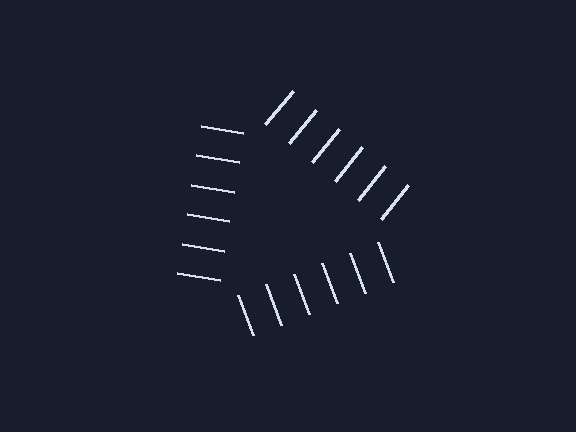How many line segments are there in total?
18 — 6 along each of the 3 edges.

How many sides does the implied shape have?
3 sides — the line-ends trace a triangle.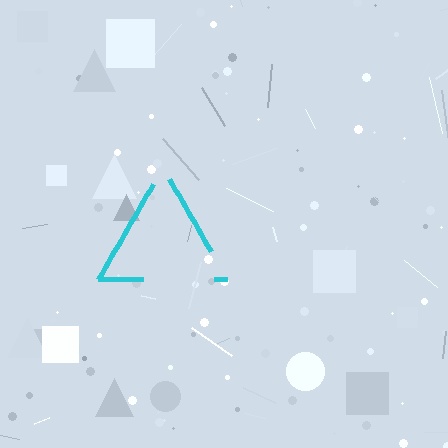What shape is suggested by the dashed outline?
The dashed outline suggests a triangle.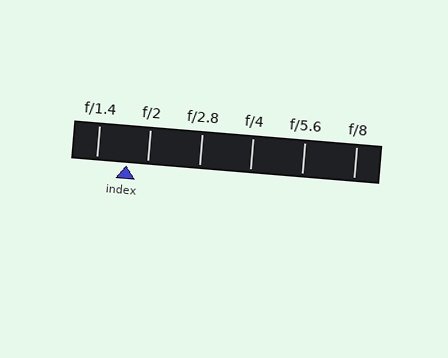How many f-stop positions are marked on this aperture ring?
There are 6 f-stop positions marked.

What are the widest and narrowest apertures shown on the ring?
The widest aperture shown is f/1.4 and the narrowest is f/8.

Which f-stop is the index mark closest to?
The index mark is closest to f/2.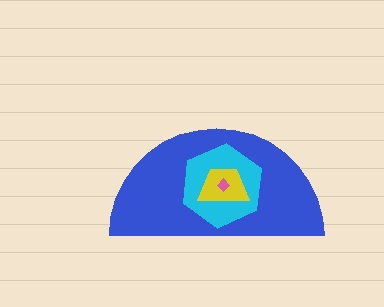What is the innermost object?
The pink diamond.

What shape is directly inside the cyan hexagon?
The yellow trapezoid.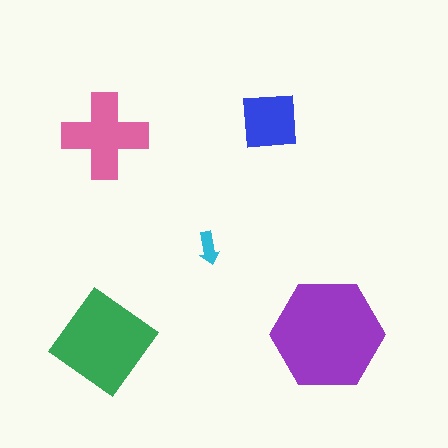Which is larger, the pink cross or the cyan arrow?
The pink cross.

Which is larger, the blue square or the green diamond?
The green diamond.